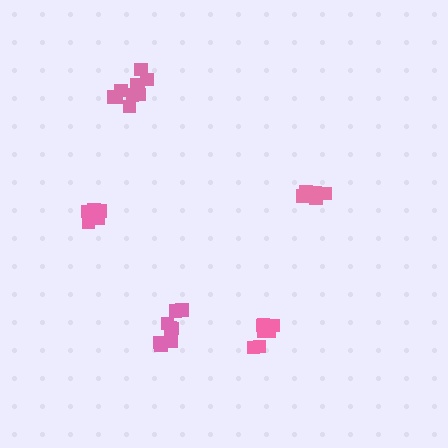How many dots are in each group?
Group 1: 9 dots, Group 2: 9 dots, Group 3: 7 dots, Group 4: 10 dots, Group 5: 5 dots (40 total).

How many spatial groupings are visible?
There are 5 spatial groupings.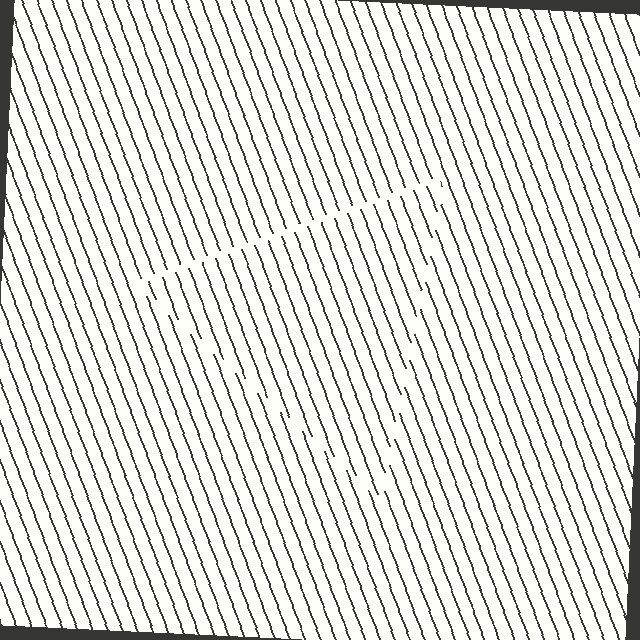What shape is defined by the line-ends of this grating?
An illusory triangle. The interior of the shape contains the same grating, shifted by half a period — the contour is defined by the phase discontinuity where line-ends from the inner and outer gratings abut.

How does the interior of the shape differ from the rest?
The interior of the shape contains the same grating, shifted by half a period — the contour is defined by the phase discontinuity where line-ends from the inner and outer gratings abut.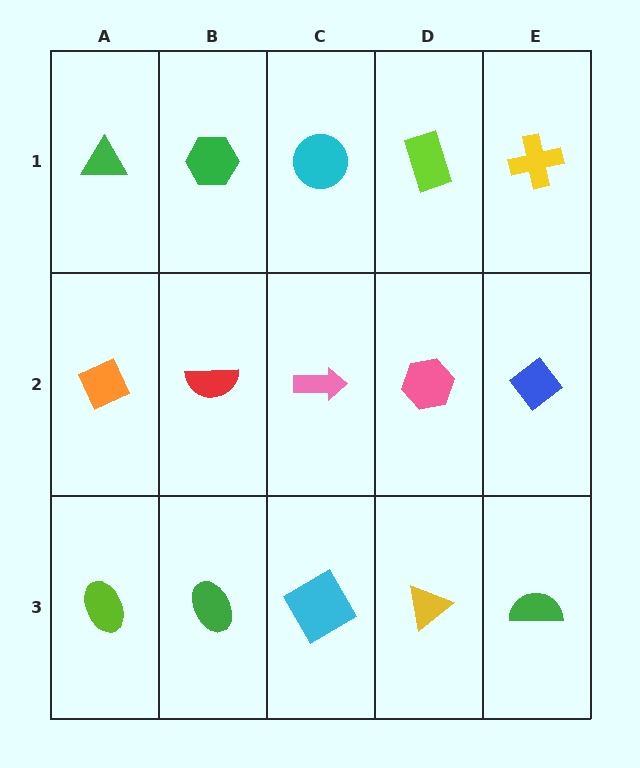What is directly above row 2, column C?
A cyan circle.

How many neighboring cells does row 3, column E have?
2.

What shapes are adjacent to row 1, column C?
A pink arrow (row 2, column C), a green hexagon (row 1, column B), a lime rectangle (row 1, column D).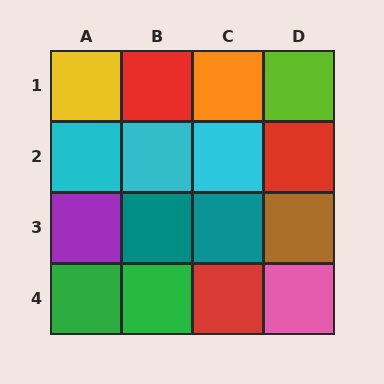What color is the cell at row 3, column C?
Teal.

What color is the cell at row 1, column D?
Lime.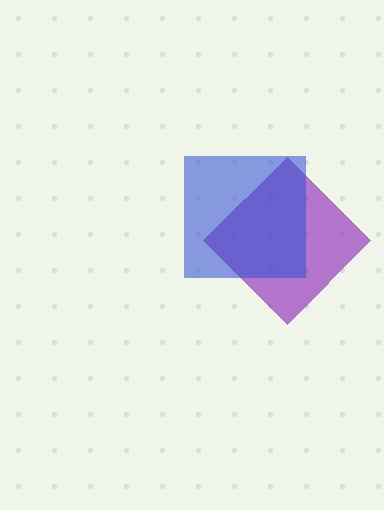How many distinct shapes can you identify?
There are 2 distinct shapes: a purple diamond, a blue square.